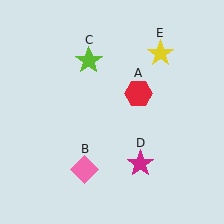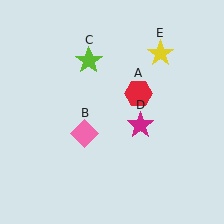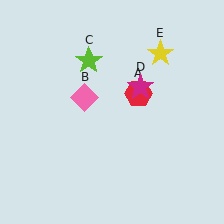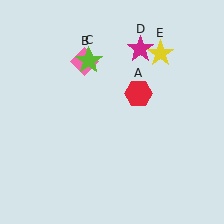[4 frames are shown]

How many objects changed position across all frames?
2 objects changed position: pink diamond (object B), magenta star (object D).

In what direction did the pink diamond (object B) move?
The pink diamond (object B) moved up.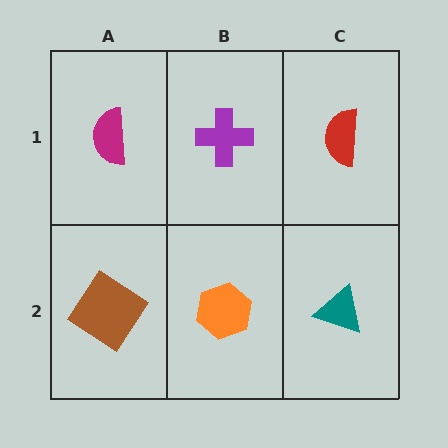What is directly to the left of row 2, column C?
An orange hexagon.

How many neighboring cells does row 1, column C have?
2.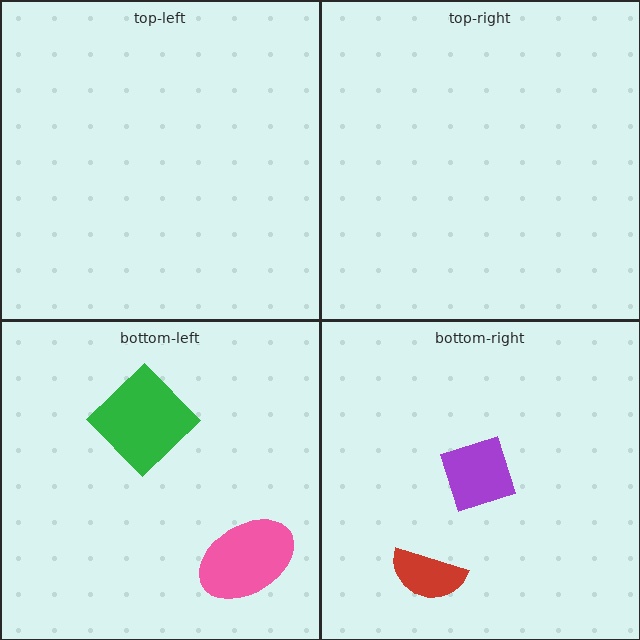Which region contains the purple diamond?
The bottom-right region.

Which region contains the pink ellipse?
The bottom-left region.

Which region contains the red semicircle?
The bottom-right region.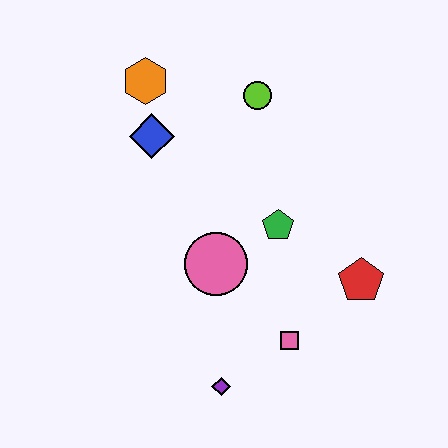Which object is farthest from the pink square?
The orange hexagon is farthest from the pink square.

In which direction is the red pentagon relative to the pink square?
The red pentagon is to the right of the pink square.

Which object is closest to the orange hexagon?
The blue diamond is closest to the orange hexagon.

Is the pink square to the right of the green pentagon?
Yes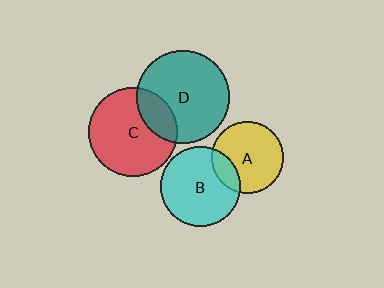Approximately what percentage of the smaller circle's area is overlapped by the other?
Approximately 20%.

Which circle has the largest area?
Circle D (teal).